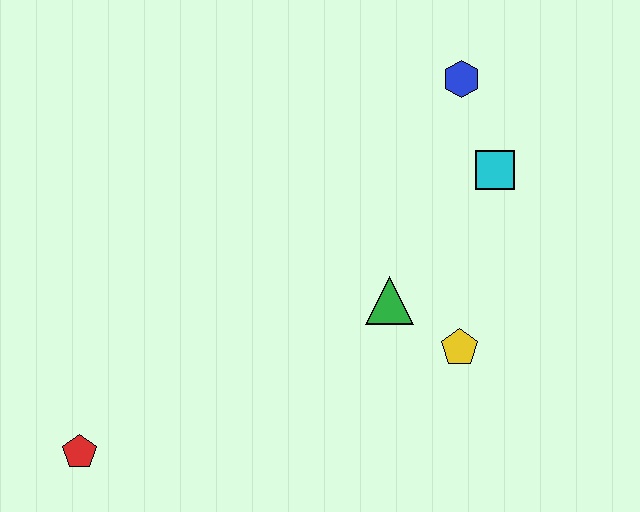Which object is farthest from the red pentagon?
The blue hexagon is farthest from the red pentagon.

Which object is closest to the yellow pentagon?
The green triangle is closest to the yellow pentagon.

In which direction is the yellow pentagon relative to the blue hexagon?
The yellow pentagon is below the blue hexagon.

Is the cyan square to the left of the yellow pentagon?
No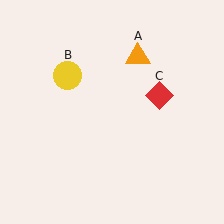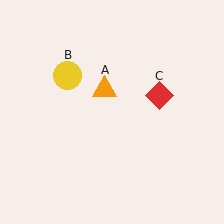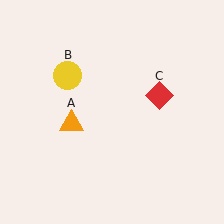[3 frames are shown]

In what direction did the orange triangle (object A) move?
The orange triangle (object A) moved down and to the left.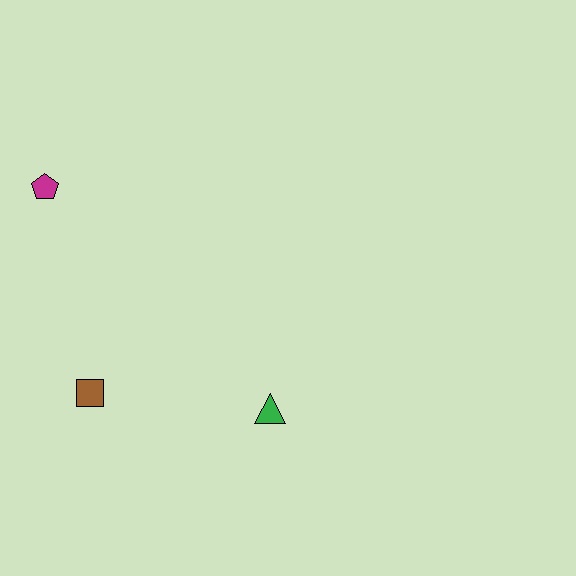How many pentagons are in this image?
There is 1 pentagon.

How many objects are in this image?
There are 3 objects.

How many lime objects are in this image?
There are no lime objects.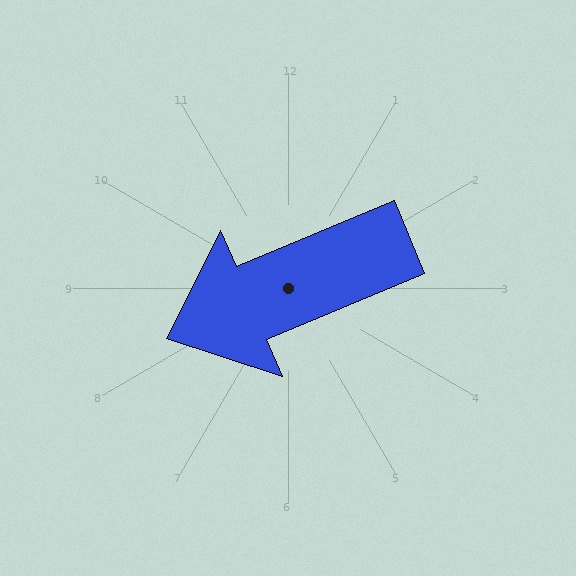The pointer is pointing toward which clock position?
Roughly 8 o'clock.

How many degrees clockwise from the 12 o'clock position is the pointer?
Approximately 247 degrees.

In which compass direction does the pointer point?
Southwest.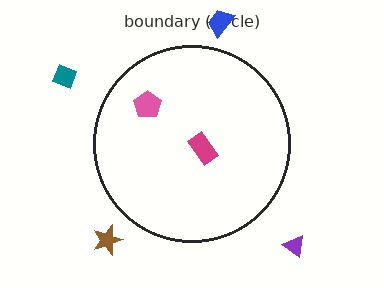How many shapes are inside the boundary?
2 inside, 4 outside.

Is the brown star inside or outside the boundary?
Outside.